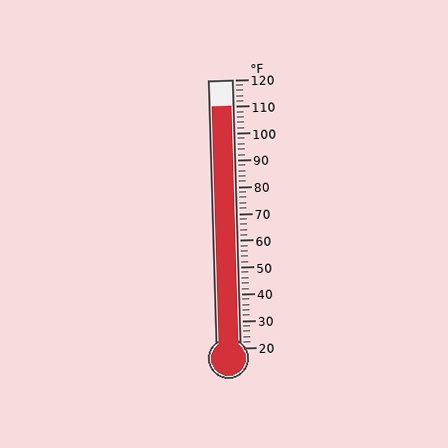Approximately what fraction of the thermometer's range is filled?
The thermometer is filled to approximately 90% of its range.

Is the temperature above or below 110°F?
The temperature is at 110°F.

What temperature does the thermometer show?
The thermometer shows approximately 110°F.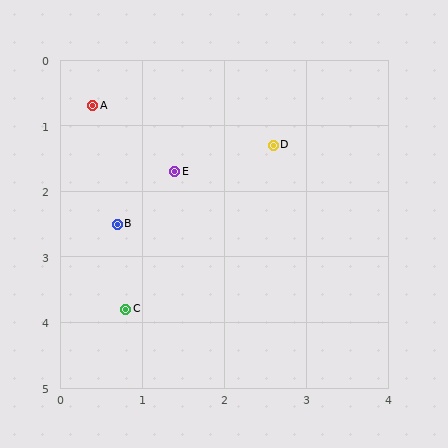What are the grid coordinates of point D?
Point D is at approximately (2.6, 1.3).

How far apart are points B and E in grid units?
Points B and E are about 1.1 grid units apart.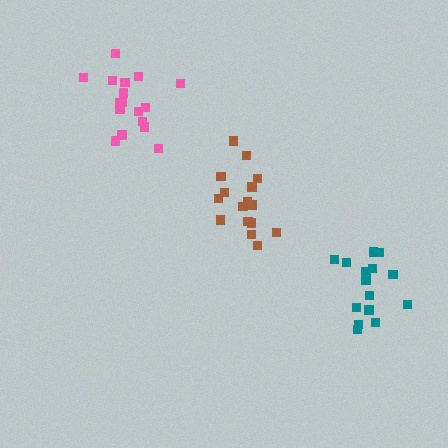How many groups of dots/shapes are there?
There are 3 groups.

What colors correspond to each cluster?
The clusters are colored: brown, teal, pink.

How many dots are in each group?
Group 1: 16 dots, Group 2: 15 dots, Group 3: 17 dots (48 total).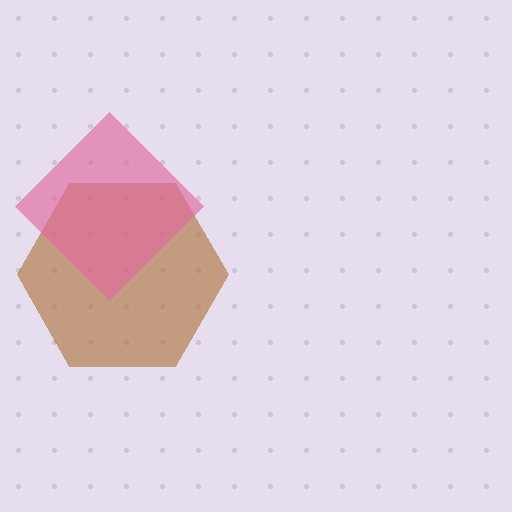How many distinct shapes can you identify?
There are 2 distinct shapes: a brown hexagon, a pink diamond.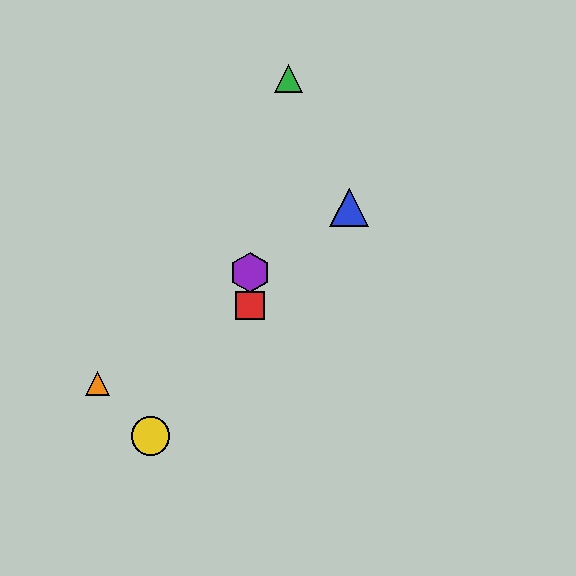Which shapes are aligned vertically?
The red square, the purple hexagon are aligned vertically.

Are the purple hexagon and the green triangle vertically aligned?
No, the purple hexagon is at x≈250 and the green triangle is at x≈289.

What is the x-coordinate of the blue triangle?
The blue triangle is at x≈349.